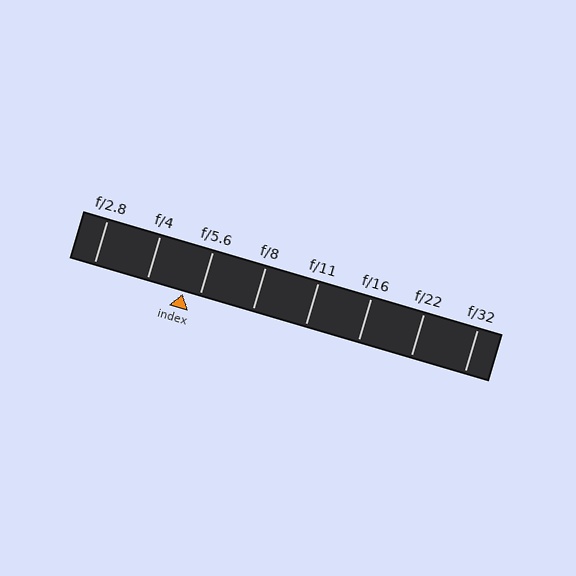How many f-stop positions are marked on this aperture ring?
There are 8 f-stop positions marked.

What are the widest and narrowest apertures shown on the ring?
The widest aperture shown is f/2.8 and the narrowest is f/32.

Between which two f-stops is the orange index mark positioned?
The index mark is between f/4 and f/5.6.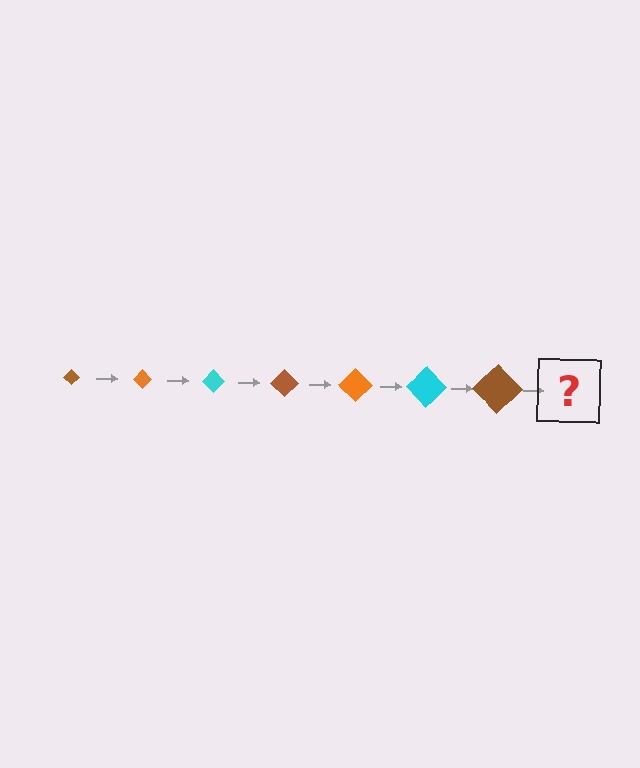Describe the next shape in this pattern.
It should be an orange diamond, larger than the previous one.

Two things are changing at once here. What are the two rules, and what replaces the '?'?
The two rules are that the diamond grows larger each step and the color cycles through brown, orange, and cyan. The '?' should be an orange diamond, larger than the previous one.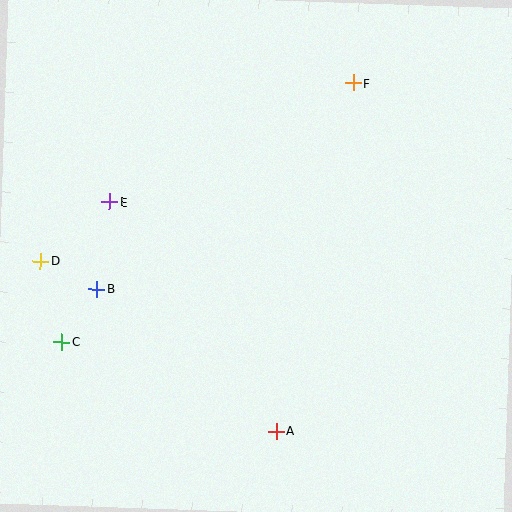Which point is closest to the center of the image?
Point E at (109, 202) is closest to the center.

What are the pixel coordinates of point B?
Point B is at (97, 289).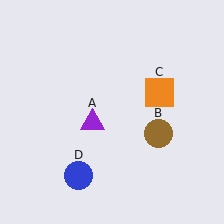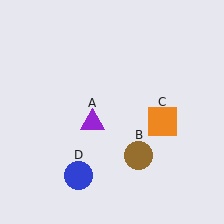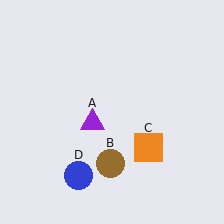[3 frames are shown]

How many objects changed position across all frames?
2 objects changed position: brown circle (object B), orange square (object C).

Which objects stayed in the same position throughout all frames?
Purple triangle (object A) and blue circle (object D) remained stationary.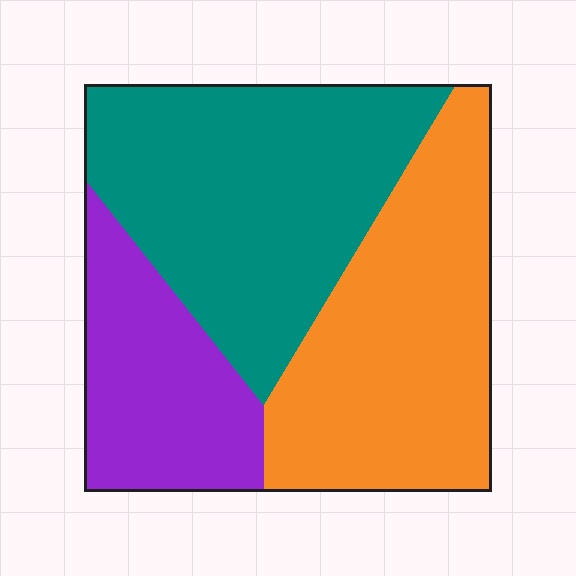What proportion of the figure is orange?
Orange covers 37% of the figure.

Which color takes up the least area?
Purple, at roughly 20%.